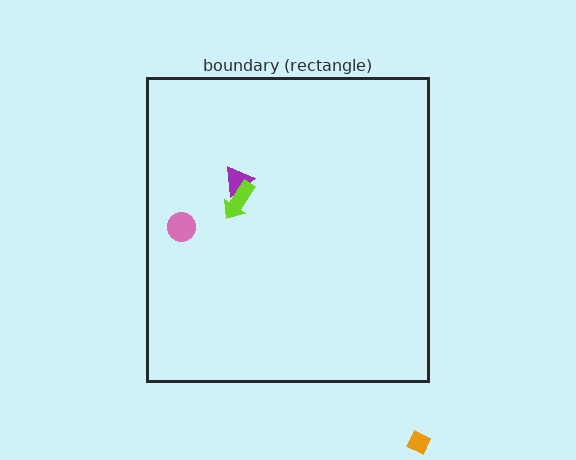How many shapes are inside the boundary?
3 inside, 1 outside.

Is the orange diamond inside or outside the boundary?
Outside.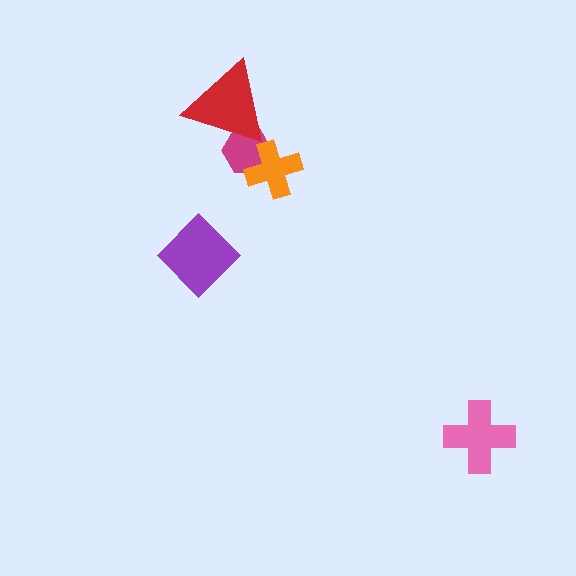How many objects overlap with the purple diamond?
0 objects overlap with the purple diamond.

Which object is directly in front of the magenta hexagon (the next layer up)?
The red triangle is directly in front of the magenta hexagon.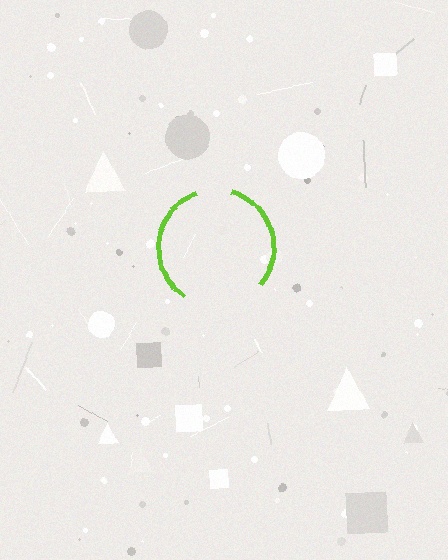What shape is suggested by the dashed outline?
The dashed outline suggests a circle.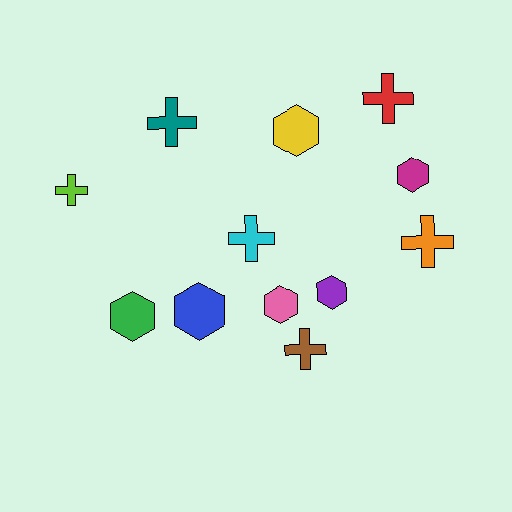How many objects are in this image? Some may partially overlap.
There are 12 objects.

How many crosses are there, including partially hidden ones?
There are 6 crosses.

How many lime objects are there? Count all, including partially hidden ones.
There is 1 lime object.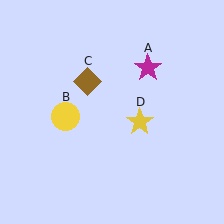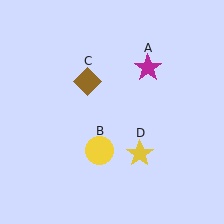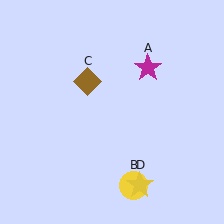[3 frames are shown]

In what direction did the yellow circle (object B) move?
The yellow circle (object B) moved down and to the right.